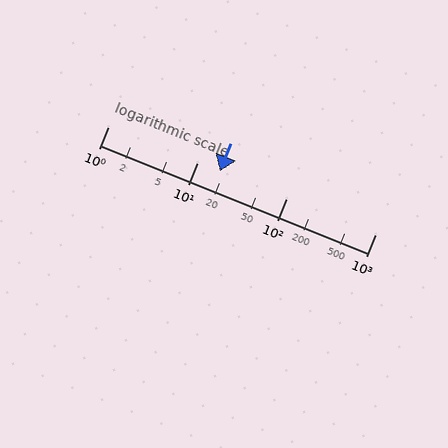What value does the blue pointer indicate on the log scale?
The pointer indicates approximately 18.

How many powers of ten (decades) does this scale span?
The scale spans 3 decades, from 1 to 1000.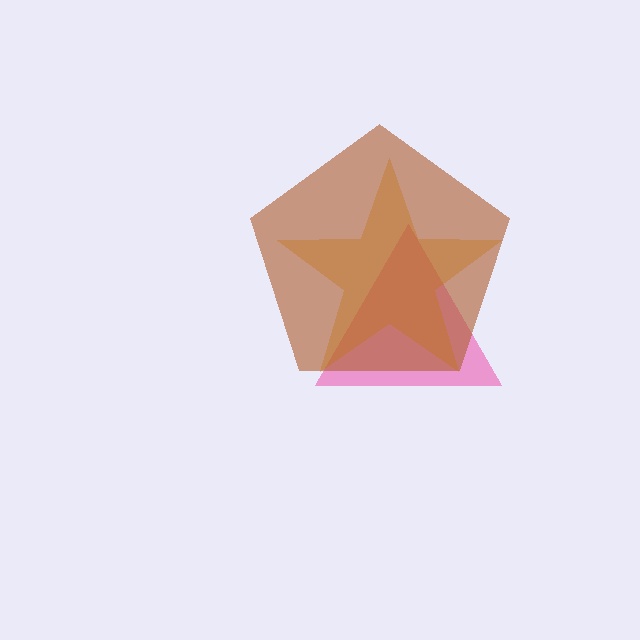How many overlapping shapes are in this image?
There are 3 overlapping shapes in the image.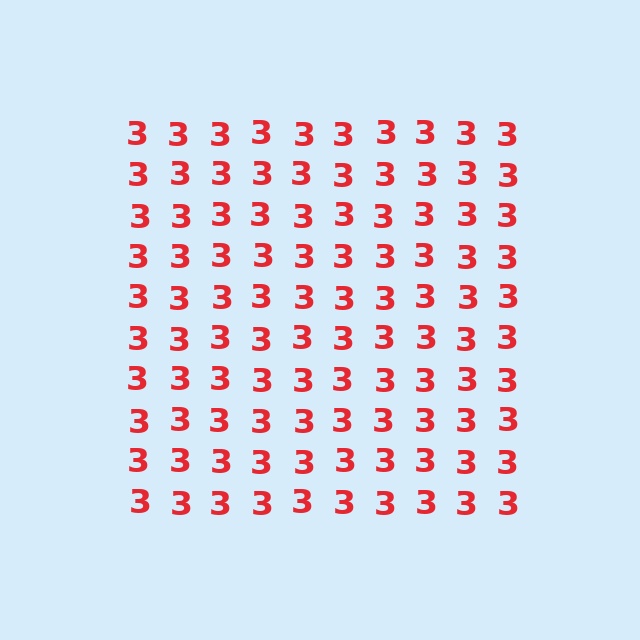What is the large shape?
The large shape is a square.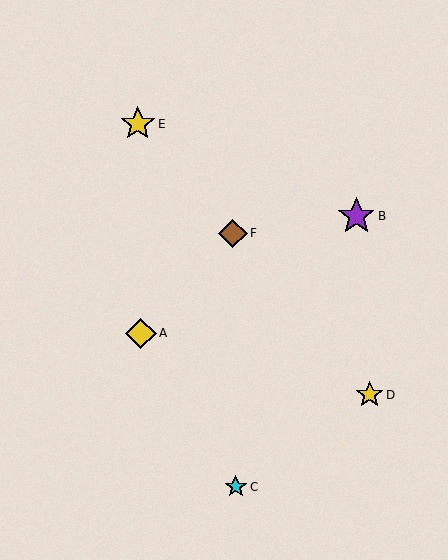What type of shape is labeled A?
Shape A is a yellow diamond.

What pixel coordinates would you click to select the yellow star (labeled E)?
Click at (138, 124) to select the yellow star E.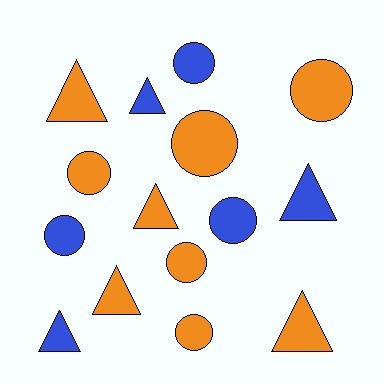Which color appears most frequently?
Orange, with 9 objects.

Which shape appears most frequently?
Circle, with 8 objects.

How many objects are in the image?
There are 15 objects.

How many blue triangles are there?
There are 3 blue triangles.